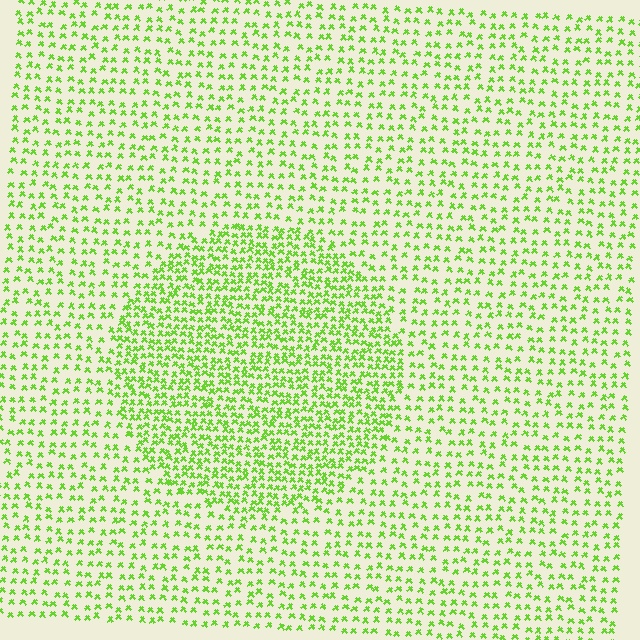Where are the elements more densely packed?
The elements are more densely packed inside the circle boundary.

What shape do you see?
I see a circle.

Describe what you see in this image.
The image contains small lime elements arranged at two different densities. A circle-shaped region is visible where the elements are more densely packed than the surrounding area.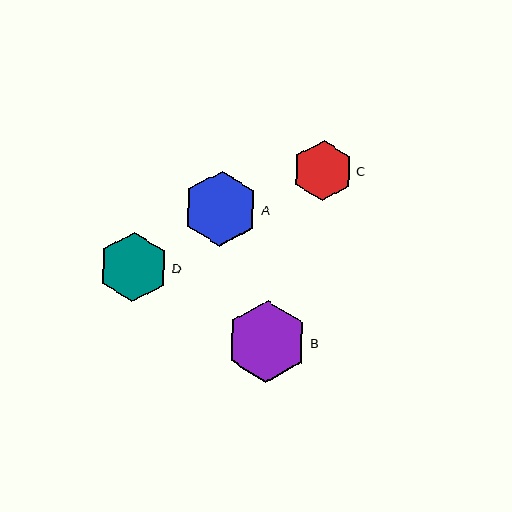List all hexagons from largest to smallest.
From largest to smallest: B, A, D, C.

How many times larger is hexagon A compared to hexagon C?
Hexagon A is approximately 1.2 times the size of hexagon C.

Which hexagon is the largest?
Hexagon B is the largest with a size of approximately 82 pixels.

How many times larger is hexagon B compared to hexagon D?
Hexagon B is approximately 1.2 times the size of hexagon D.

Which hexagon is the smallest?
Hexagon C is the smallest with a size of approximately 60 pixels.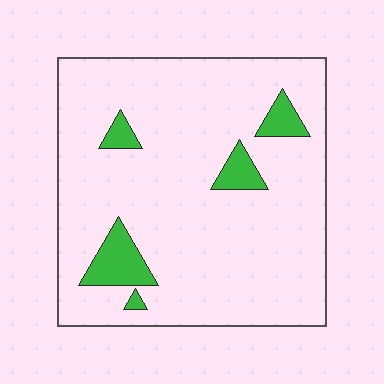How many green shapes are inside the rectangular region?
5.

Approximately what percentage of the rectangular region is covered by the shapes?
Approximately 10%.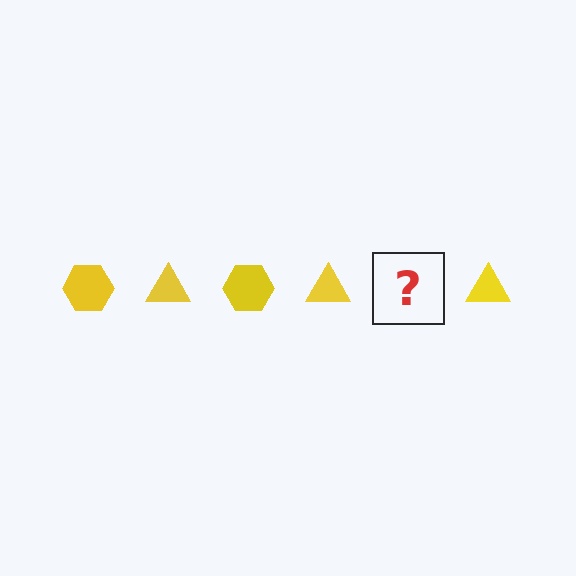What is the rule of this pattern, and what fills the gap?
The rule is that the pattern cycles through hexagon, triangle shapes in yellow. The gap should be filled with a yellow hexagon.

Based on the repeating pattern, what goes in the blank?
The blank should be a yellow hexagon.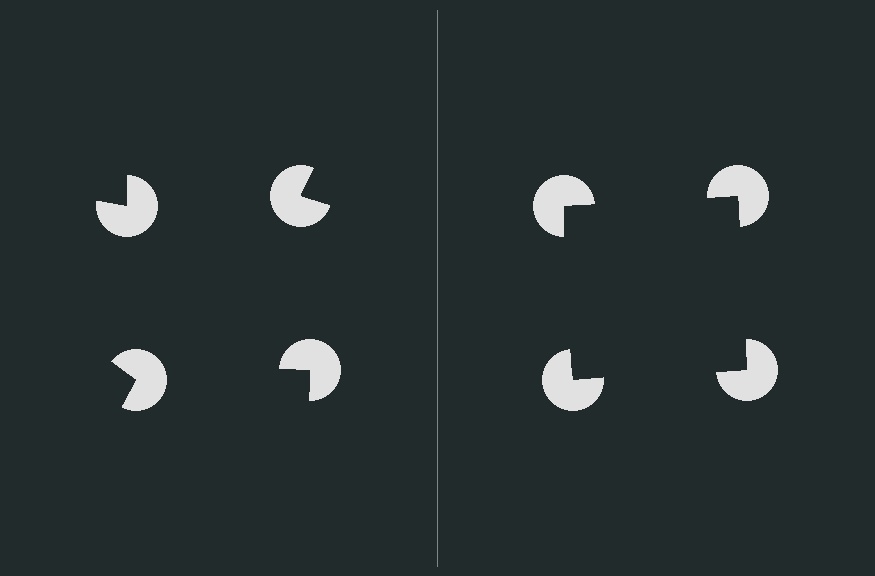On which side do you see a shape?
An illusory square appears on the right side. On the left side the wedge cuts are rotated, so no coherent shape forms.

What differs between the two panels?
The pac-man discs are positioned identically on both sides; only the wedge orientations differ. On the right they align to a square; on the left they are misaligned.